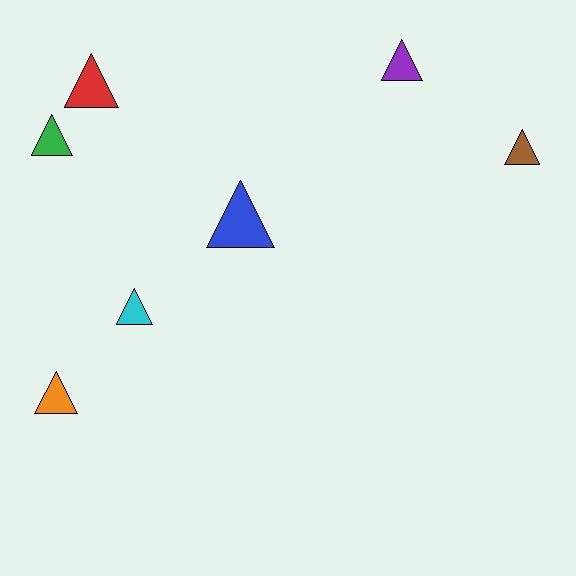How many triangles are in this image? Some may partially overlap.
There are 7 triangles.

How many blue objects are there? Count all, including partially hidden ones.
There is 1 blue object.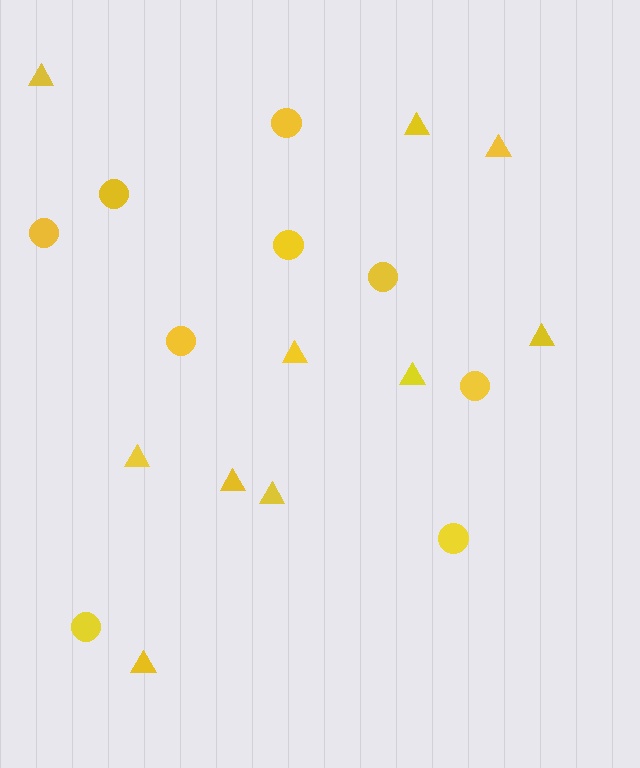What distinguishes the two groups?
There are 2 groups: one group of circles (9) and one group of triangles (10).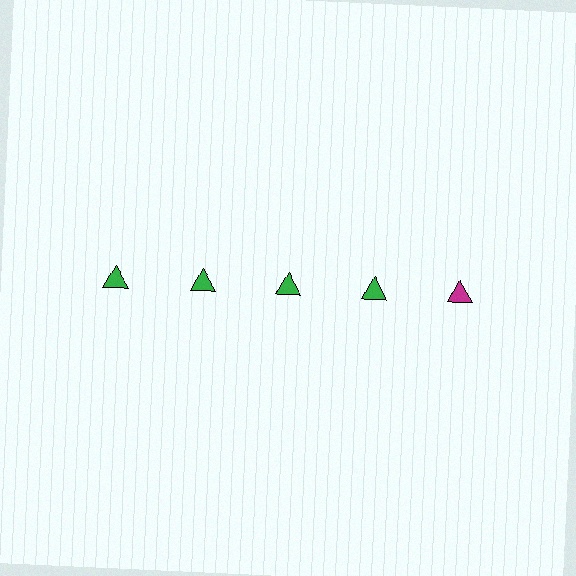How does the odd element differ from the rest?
It has a different color: magenta instead of green.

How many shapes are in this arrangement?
There are 5 shapes arranged in a grid pattern.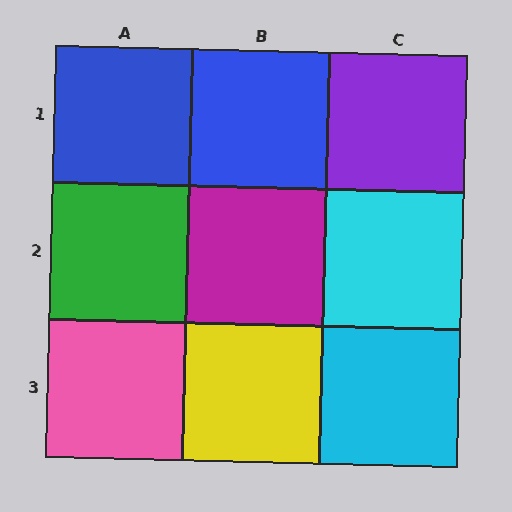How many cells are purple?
1 cell is purple.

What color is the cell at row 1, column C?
Purple.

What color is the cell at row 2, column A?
Green.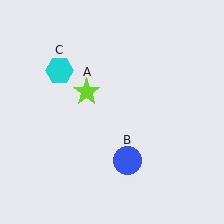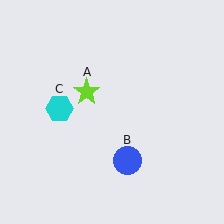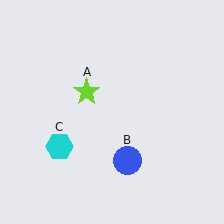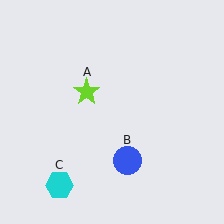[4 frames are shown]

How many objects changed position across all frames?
1 object changed position: cyan hexagon (object C).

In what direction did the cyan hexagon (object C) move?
The cyan hexagon (object C) moved down.